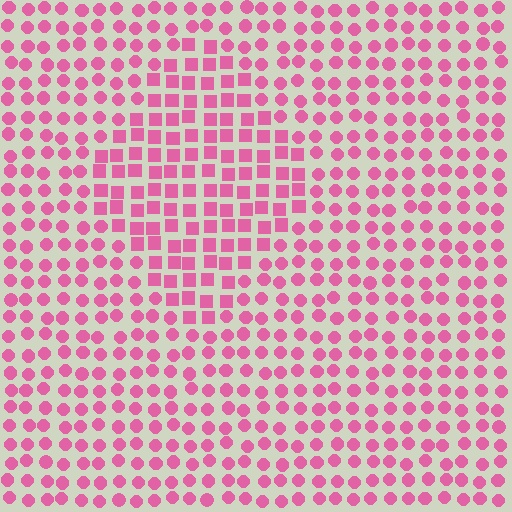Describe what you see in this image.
The image is filled with small pink elements arranged in a uniform grid. A diamond-shaped region contains squares, while the surrounding area contains circles. The boundary is defined purely by the change in element shape.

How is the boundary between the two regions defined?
The boundary is defined by a change in element shape: squares inside vs. circles outside. All elements share the same color and spacing.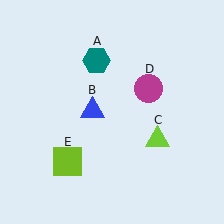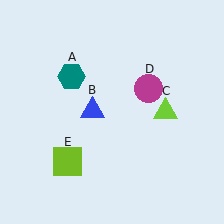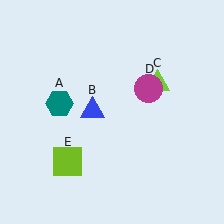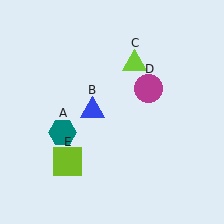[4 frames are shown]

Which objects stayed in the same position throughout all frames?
Blue triangle (object B) and magenta circle (object D) and lime square (object E) remained stationary.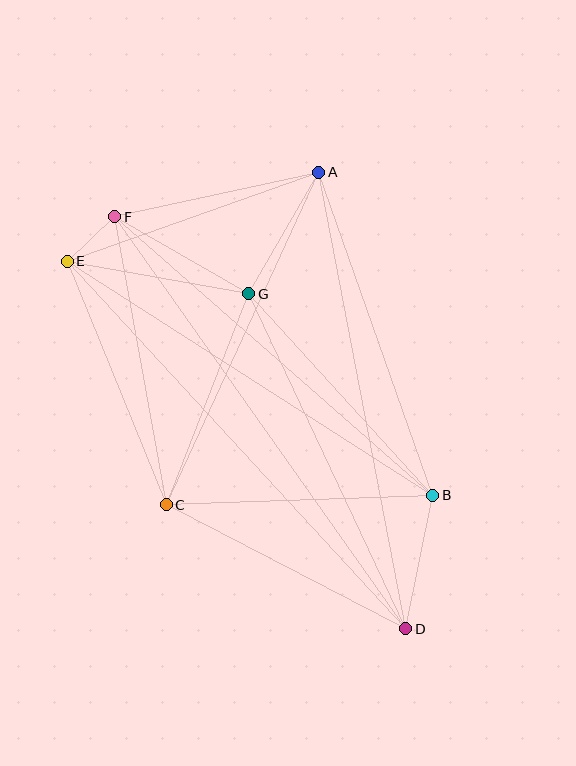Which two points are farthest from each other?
Points D and F are farthest from each other.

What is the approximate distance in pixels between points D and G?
The distance between D and G is approximately 370 pixels.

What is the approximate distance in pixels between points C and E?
The distance between C and E is approximately 263 pixels.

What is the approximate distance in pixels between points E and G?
The distance between E and G is approximately 184 pixels.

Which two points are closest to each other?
Points E and F are closest to each other.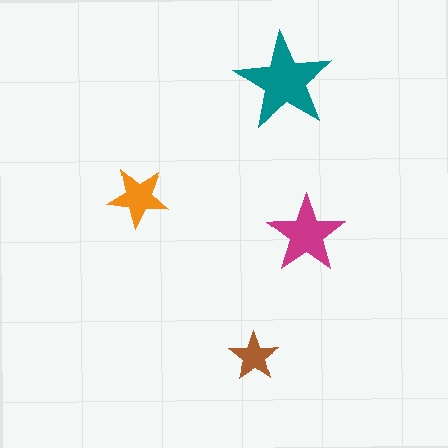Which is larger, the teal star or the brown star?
The teal one.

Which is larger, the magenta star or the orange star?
The magenta one.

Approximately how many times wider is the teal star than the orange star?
About 1.5 times wider.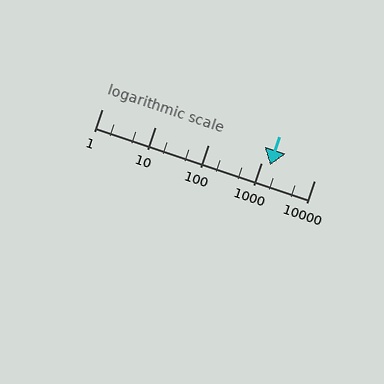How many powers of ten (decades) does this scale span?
The scale spans 4 decades, from 1 to 10000.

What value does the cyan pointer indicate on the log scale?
The pointer indicates approximately 1500.